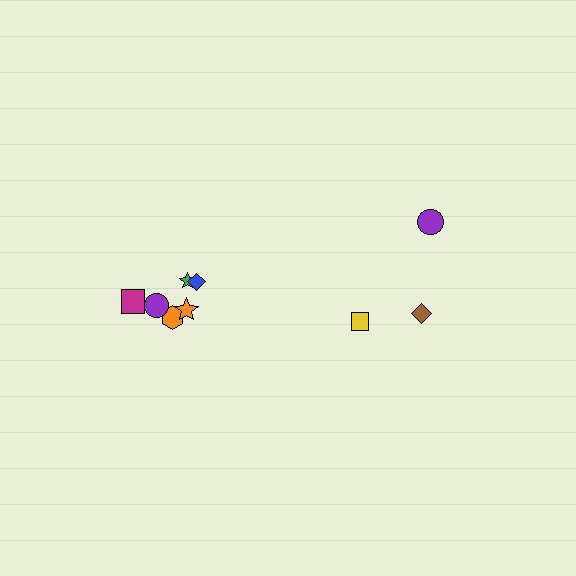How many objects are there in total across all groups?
There are 9 objects.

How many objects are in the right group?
There are 3 objects.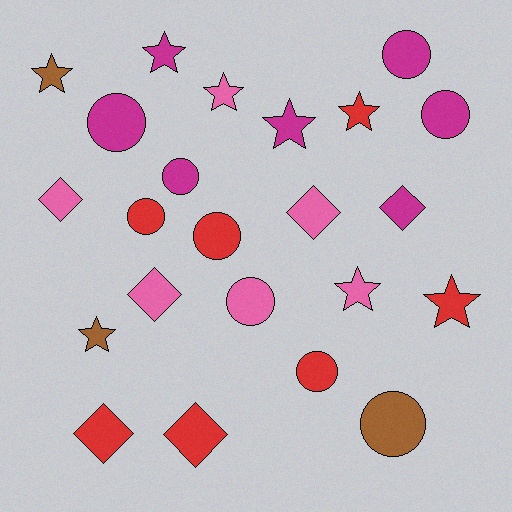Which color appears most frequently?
Red, with 7 objects.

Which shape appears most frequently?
Circle, with 9 objects.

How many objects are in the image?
There are 23 objects.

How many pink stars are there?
There are 2 pink stars.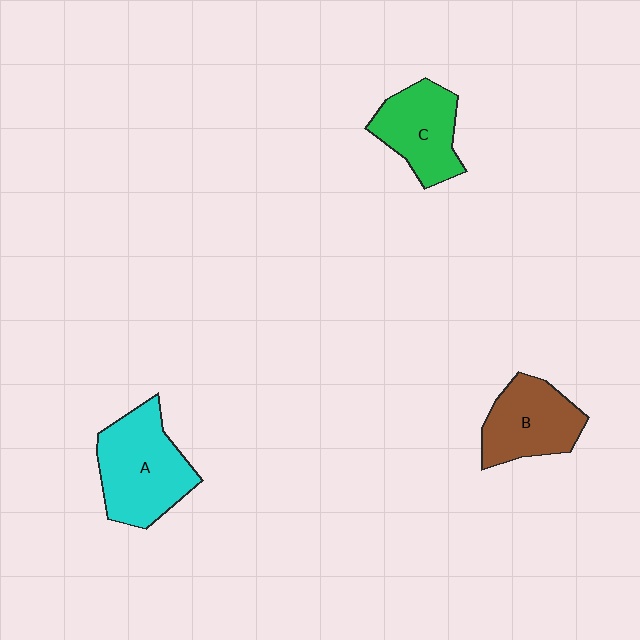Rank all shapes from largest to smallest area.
From largest to smallest: A (cyan), B (brown), C (green).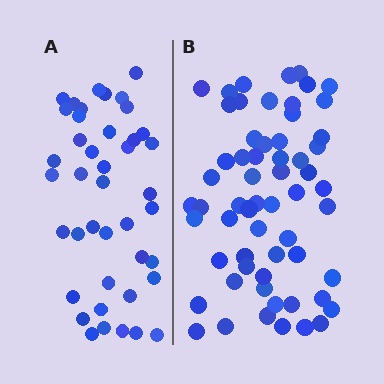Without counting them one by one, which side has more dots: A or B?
Region B (the right region) has more dots.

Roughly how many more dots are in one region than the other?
Region B has approximately 20 more dots than region A.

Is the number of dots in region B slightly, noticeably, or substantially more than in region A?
Region B has noticeably more, but not dramatically so. The ratio is roughly 1.4 to 1.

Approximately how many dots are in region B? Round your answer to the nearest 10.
About 60 dots.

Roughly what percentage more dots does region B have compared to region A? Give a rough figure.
About 45% more.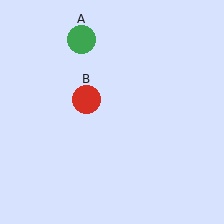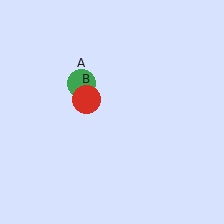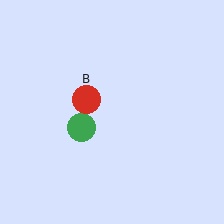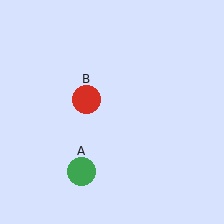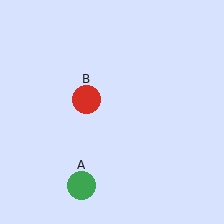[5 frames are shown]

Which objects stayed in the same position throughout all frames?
Red circle (object B) remained stationary.